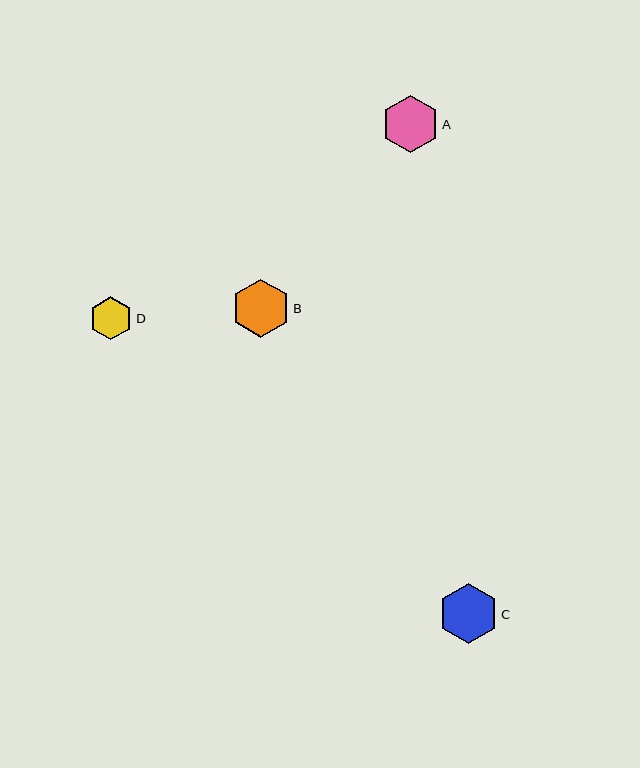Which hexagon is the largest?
Hexagon C is the largest with a size of approximately 60 pixels.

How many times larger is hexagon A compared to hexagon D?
Hexagon A is approximately 1.3 times the size of hexagon D.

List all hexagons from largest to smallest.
From largest to smallest: C, B, A, D.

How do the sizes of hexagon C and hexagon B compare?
Hexagon C and hexagon B are approximately the same size.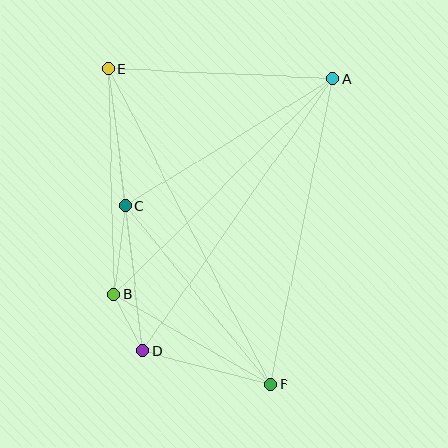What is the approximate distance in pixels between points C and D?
The distance between C and D is approximately 146 pixels.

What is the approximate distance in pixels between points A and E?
The distance between A and E is approximately 225 pixels.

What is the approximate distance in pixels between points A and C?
The distance between A and C is approximately 243 pixels.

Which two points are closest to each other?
Points B and D are closest to each other.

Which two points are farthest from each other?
Points E and F are farthest from each other.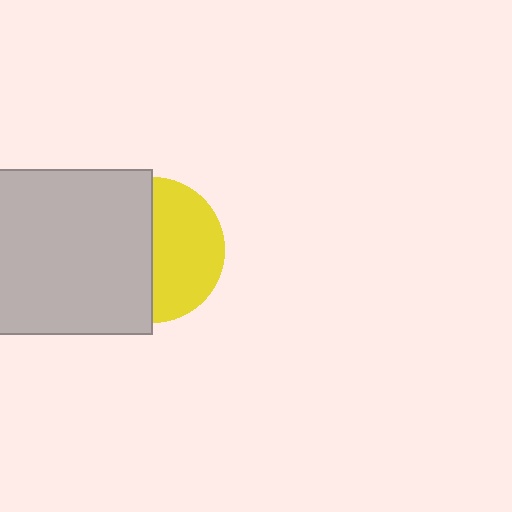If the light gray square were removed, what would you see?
You would see the complete yellow circle.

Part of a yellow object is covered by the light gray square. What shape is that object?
It is a circle.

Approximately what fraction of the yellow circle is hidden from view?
Roughly 51% of the yellow circle is hidden behind the light gray square.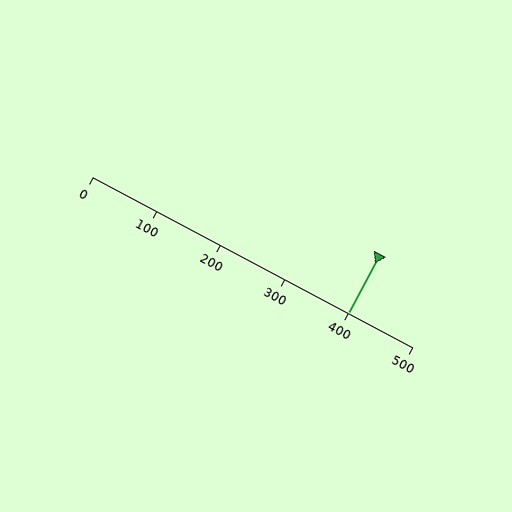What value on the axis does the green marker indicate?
The marker indicates approximately 400.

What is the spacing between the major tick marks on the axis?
The major ticks are spaced 100 apart.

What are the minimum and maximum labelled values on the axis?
The axis runs from 0 to 500.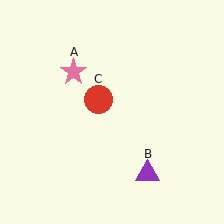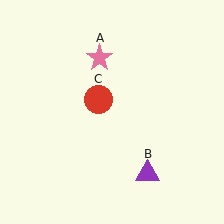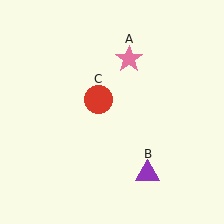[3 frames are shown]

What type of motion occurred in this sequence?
The pink star (object A) rotated clockwise around the center of the scene.